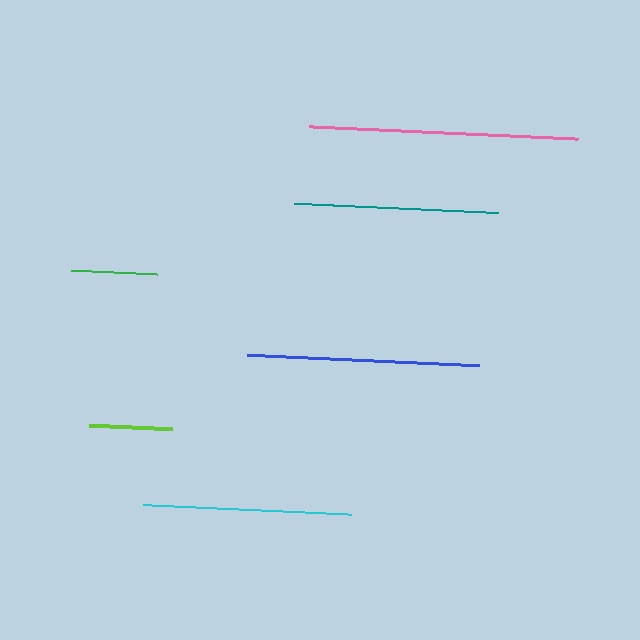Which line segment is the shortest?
The lime line is the shortest at approximately 83 pixels.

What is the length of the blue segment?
The blue segment is approximately 232 pixels long.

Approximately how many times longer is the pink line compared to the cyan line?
The pink line is approximately 1.3 times the length of the cyan line.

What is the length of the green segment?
The green segment is approximately 86 pixels long.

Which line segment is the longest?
The pink line is the longest at approximately 270 pixels.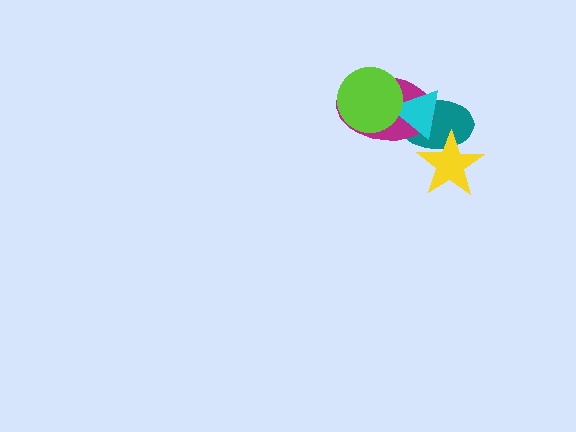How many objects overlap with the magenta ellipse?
3 objects overlap with the magenta ellipse.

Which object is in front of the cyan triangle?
The lime circle is in front of the cyan triangle.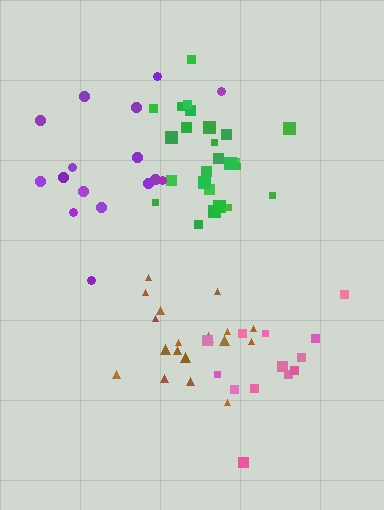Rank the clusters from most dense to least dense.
green, brown, pink, purple.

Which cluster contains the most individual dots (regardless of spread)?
Green (25).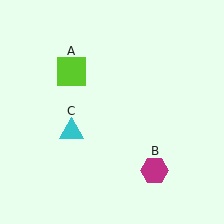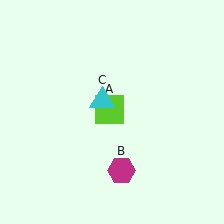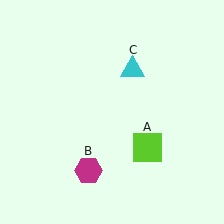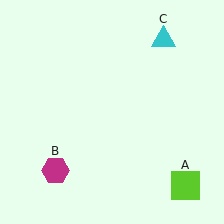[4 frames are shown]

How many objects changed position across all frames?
3 objects changed position: lime square (object A), magenta hexagon (object B), cyan triangle (object C).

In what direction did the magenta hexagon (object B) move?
The magenta hexagon (object B) moved left.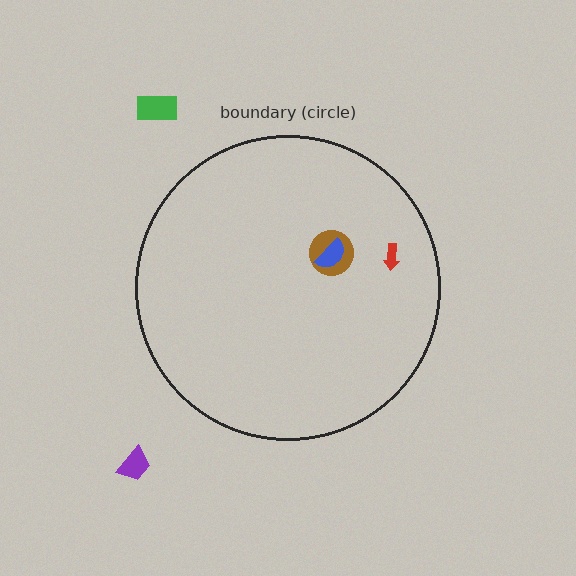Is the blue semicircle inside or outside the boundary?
Inside.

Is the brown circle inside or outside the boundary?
Inside.